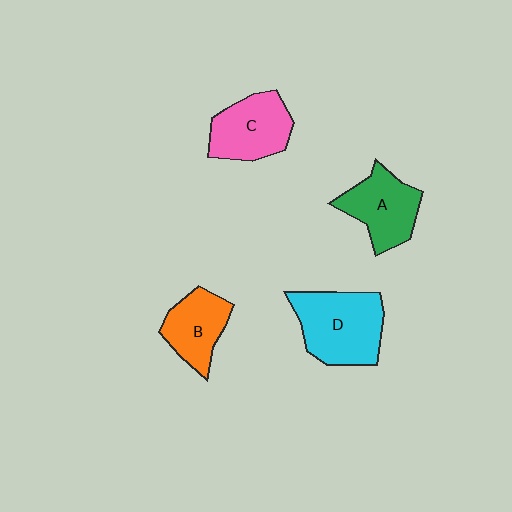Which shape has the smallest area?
Shape B (orange).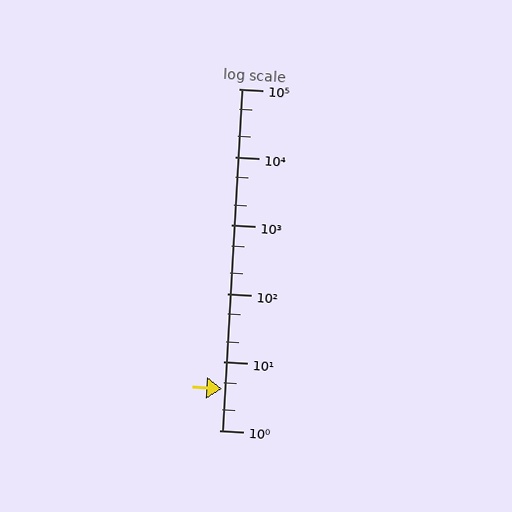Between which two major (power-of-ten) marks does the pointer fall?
The pointer is between 1 and 10.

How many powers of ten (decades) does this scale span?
The scale spans 5 decades, from 1 to 100000.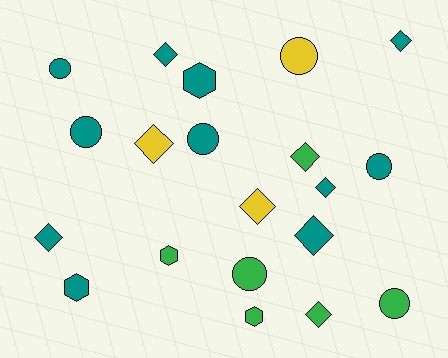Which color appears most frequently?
Teal, with 11 objects.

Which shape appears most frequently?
Diamond, with 9 objects.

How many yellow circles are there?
There is 1 yellow circle.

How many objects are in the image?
There are 20 objects.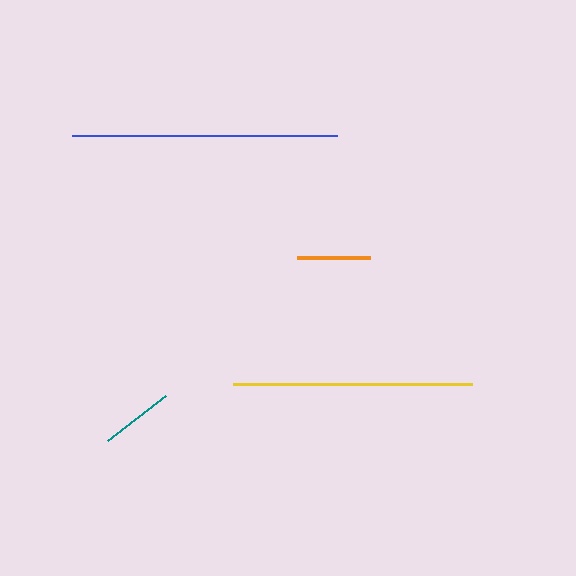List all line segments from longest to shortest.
From longest to shortest: blue, yellow, teal, orange.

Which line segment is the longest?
The blue line is the longest at approximately 265 pixels.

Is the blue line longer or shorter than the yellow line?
The blue line is longer than the yellow line.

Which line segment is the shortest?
The orange line is the shortest at approximately 73 pixels.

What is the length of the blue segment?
The blue segment is approximately 265 pixels long.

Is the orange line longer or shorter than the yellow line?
The yellow line is longer than the orange line.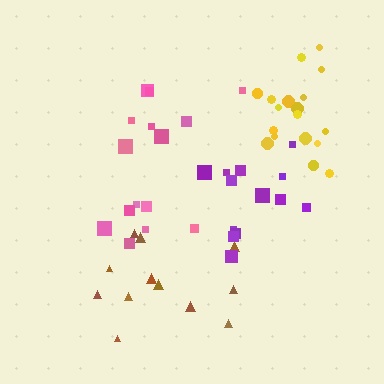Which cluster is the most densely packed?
Yellow.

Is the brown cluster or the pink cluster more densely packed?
Pink.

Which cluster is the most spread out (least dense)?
Brown.